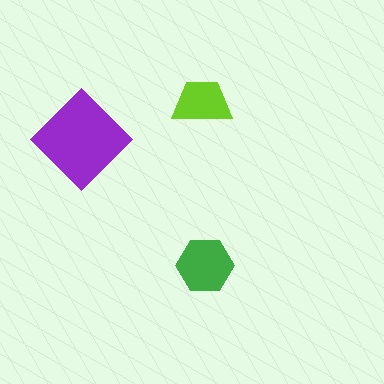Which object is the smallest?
The lime trapezoid.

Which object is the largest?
The purple diamond.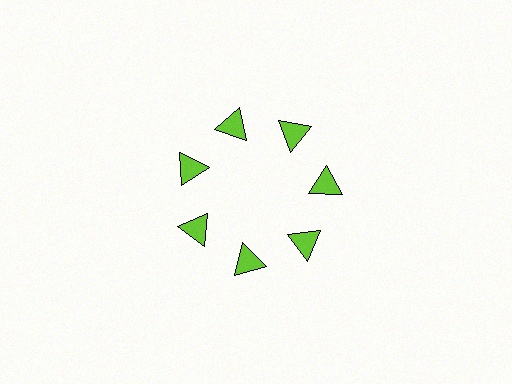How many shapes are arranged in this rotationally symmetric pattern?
There are 7 shapes, arranged in 7 groups of 1.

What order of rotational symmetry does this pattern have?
This pattern has 7-fold rotational symmetry.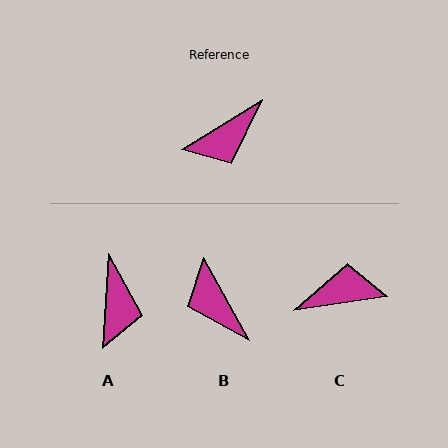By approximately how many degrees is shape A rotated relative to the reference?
Approximately 54 degrees counter-clockwise.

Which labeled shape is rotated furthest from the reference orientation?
C, about 157 degrees away.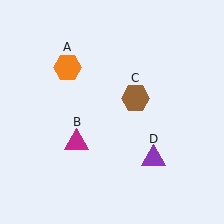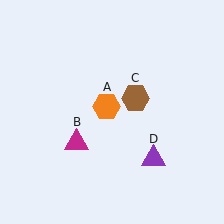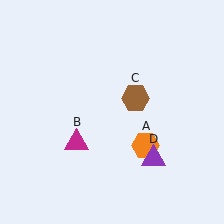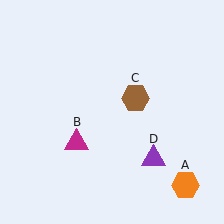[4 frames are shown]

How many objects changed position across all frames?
1 object changed position: orange hexagon (object A).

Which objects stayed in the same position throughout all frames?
Magenta triangle (object B) and brown hexagon (object C) and purple triangle (object D) remained stationary.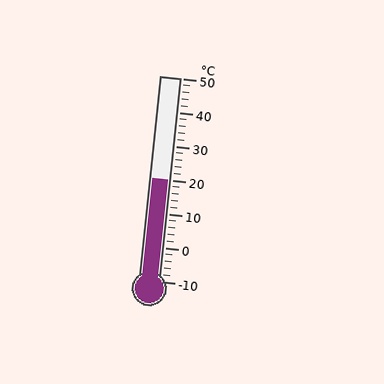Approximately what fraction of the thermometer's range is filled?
The thermometer is filled to approximately 50% of its range.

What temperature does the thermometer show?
The thermometer shows approximately 20°C.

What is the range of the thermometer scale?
The thermometer scale ranges from -10°C to 50°C.